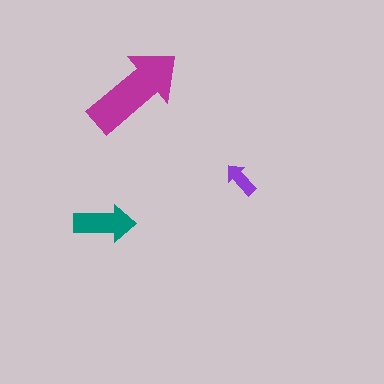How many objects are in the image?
There are 3 objects in the image.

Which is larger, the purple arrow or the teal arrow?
The teal one.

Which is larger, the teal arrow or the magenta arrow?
The magenta one.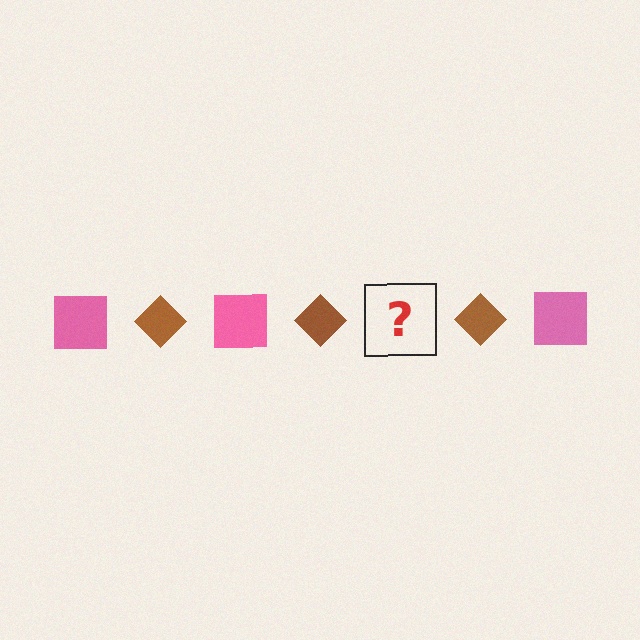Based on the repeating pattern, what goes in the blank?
The blank should be a pink square.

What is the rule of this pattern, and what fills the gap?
The rule is that the pattern alternates between pink square and brown diamond. The gap should be filled with a pink square.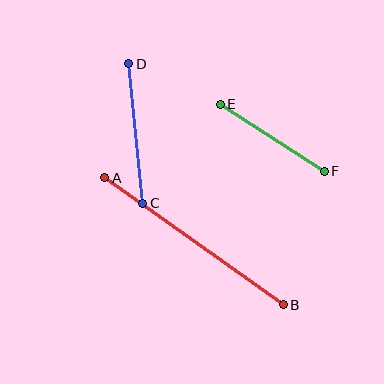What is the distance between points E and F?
The distance is approximately 124 pixels.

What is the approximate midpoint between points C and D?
The midpoint is at approximately (136, 133) pixels.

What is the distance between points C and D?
The distance is approximately 140 pixels.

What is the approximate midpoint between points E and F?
The midpoint is at approximately (272, 138) pixels.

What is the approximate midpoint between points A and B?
The midpoint is at approximately (194, 241) pixels.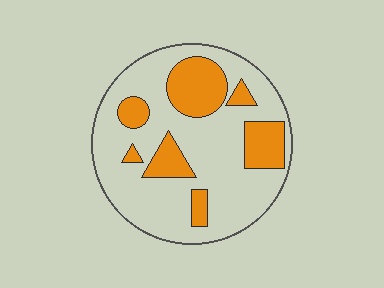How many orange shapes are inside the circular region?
7.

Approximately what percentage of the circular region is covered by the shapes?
Approximately 25%.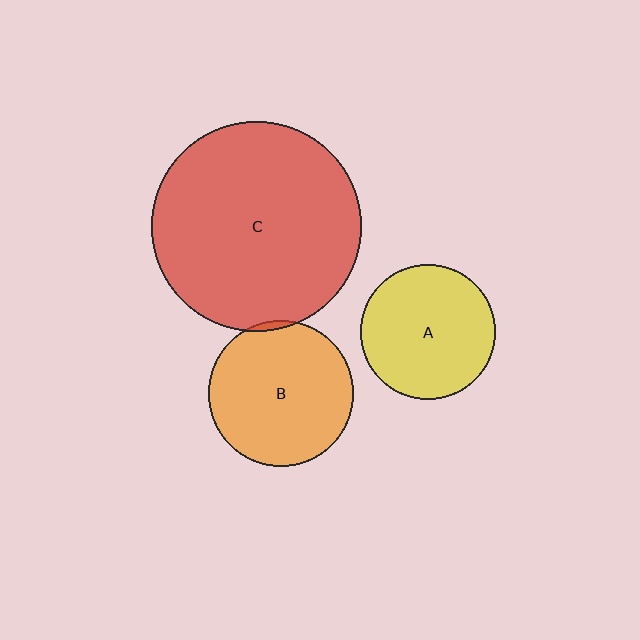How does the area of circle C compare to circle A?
Approximately 2.4 times.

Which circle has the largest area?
Circle C (red).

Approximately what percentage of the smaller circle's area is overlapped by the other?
Approximately 5%.